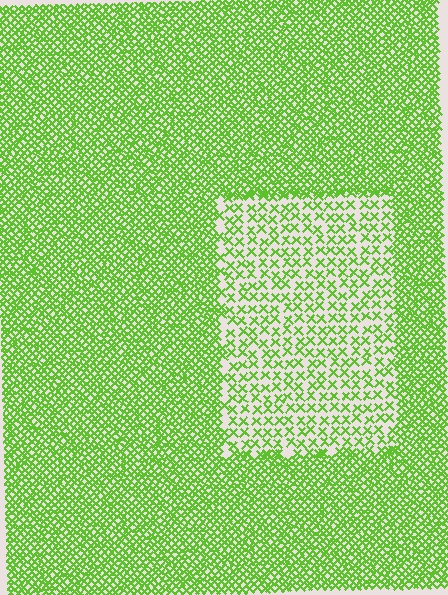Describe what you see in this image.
The image contains small lime elements arranged at two different densities. A rectangle-shaped region is visible where the elements are less densely packed than the surrounding area.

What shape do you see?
I see a rectangle.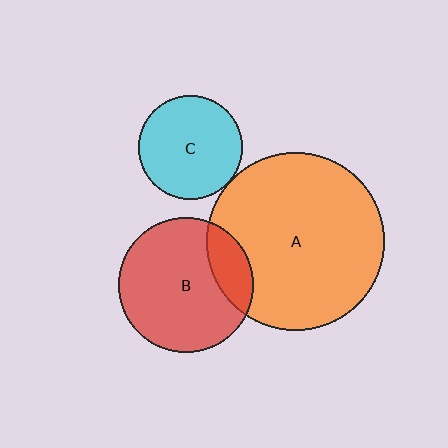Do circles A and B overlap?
Yes.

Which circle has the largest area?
Circle A (orange).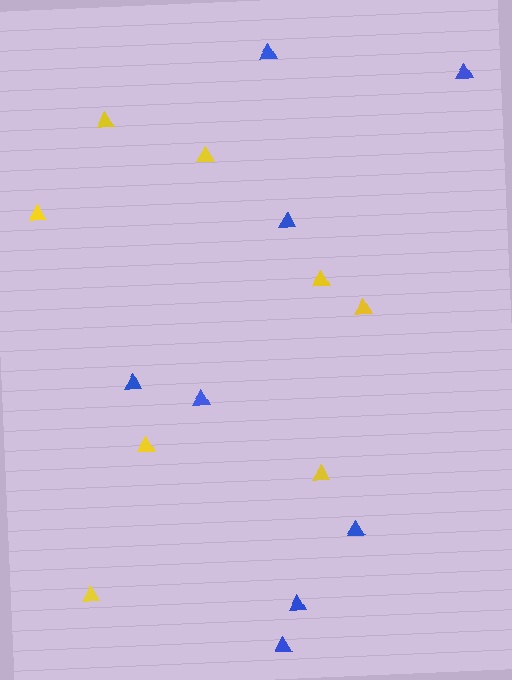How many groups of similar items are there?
There are 2 groups: one group of blue triangles (8) and one group of yellow triangles (8).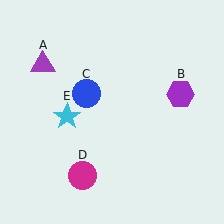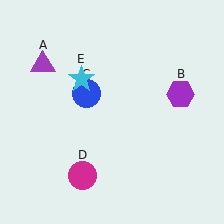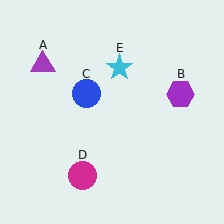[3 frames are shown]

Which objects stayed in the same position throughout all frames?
Purple triangle (object A) and purple hexagon (object B) and blue circle (object C) and magenta circle (object D) remained stationary.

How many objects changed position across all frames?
1 object changed position: cyan star (object E).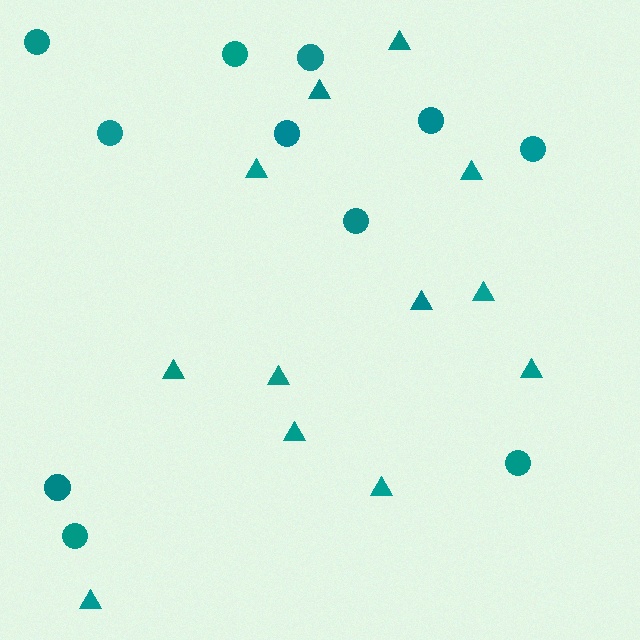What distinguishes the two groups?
There are 2 groups: one group of triangles (12) and one group of circles (11).